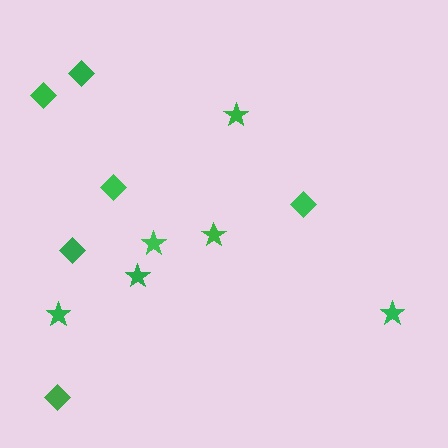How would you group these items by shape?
There are 2 groups: one group of diamonds (6) and one group of stars (6).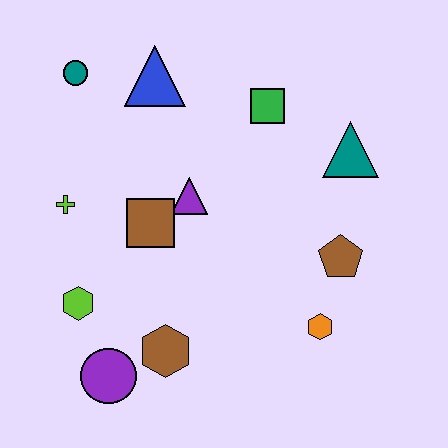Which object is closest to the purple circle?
The brown hexagon is closest to the purple circle.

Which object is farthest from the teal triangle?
The purple circle is farthest from the teal triangle.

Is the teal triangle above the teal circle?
No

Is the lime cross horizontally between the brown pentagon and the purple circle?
No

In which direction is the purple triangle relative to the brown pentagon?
The purple triangle is to the left of the brown pentagon.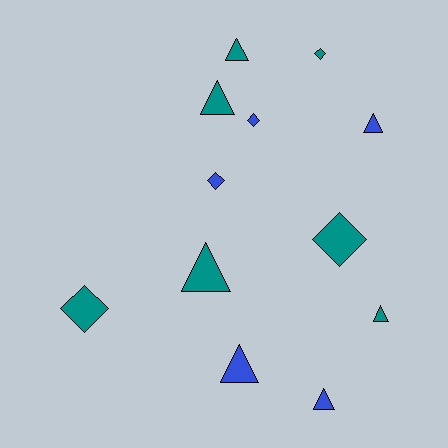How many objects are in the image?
There are 12 objects.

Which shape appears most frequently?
Triangle, with 7 objects.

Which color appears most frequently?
Teal, with 7 objects.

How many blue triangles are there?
There are 3 blue triangles.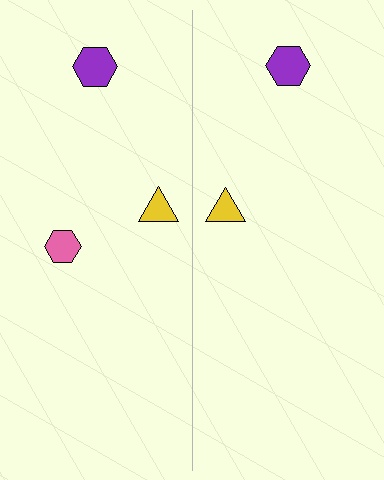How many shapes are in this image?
There are 5 shapes in this image.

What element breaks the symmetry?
A pink hexagon is missing from the right side.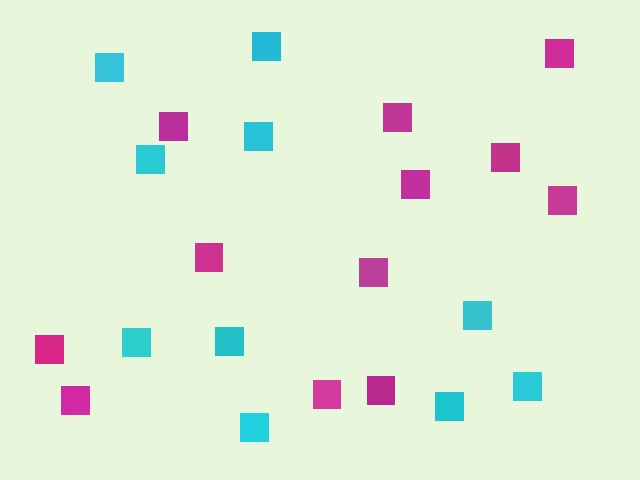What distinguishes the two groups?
There are 2 groups: one group of magenta squares (12) and one group of cyan squares (10).